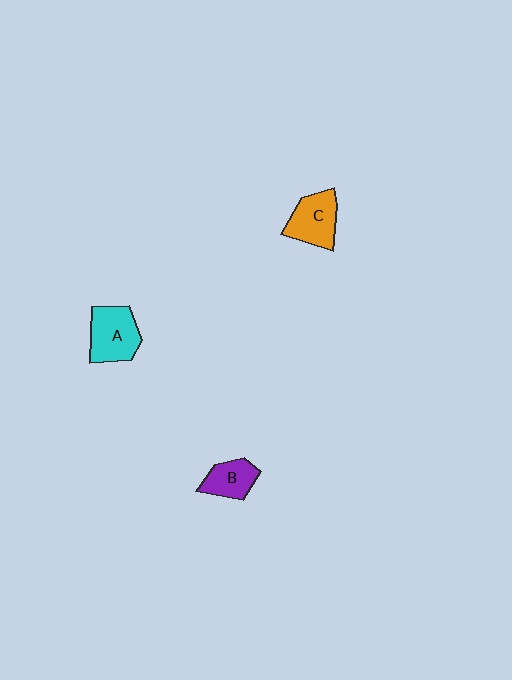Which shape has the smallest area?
Shape B (purple).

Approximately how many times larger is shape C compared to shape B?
Approximately 1.3 times.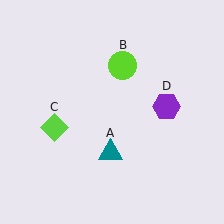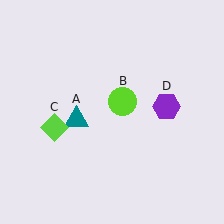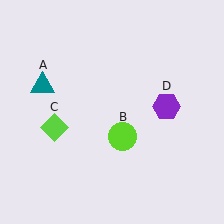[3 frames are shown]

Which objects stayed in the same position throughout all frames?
Lime diamond (object C) and purple hexagon (object D) remained stationary.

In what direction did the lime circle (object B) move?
The lime circle (object B) moved down.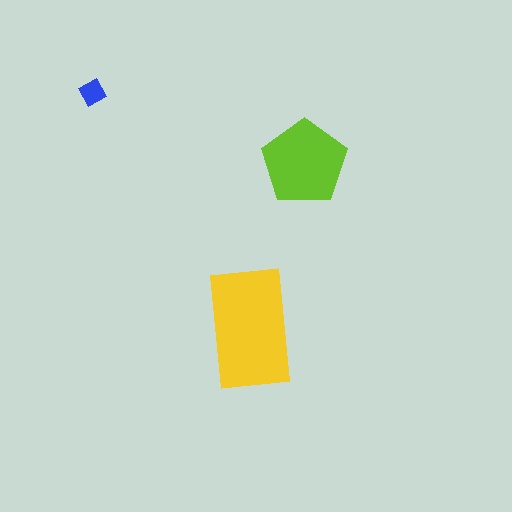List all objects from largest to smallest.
The yellow rectangle, the lime pentagon, the blue diamond.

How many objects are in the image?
There are 3 objects in the image.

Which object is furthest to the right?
The lime pentagon is rightmost.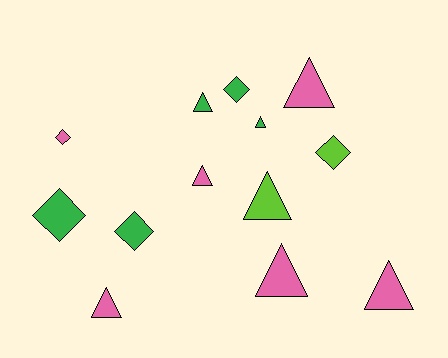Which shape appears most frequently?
Triangle, with 8 objects.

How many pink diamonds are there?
There is 1 pink diamond.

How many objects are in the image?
There are 13 objects.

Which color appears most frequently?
Pink, with 6 objects.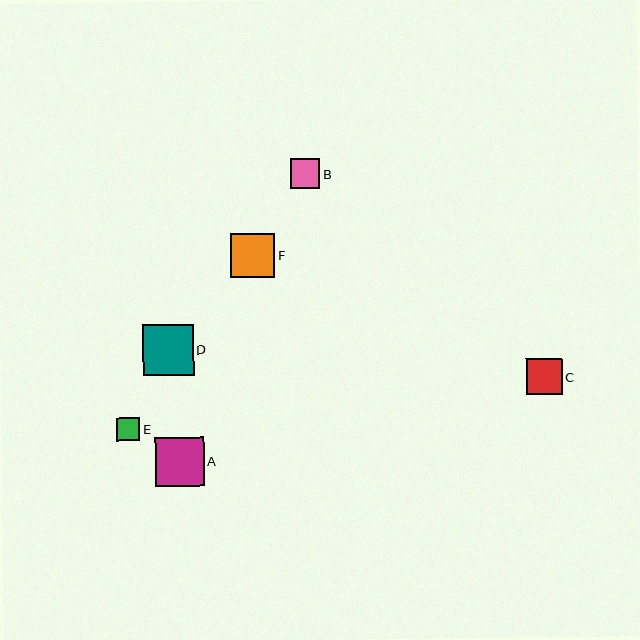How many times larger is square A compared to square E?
Square A is approximately 2.1 times the size of square E.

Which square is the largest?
Square D is the largest with a size of approximately 51 pixels.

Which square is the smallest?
Square E is the smallest with a size of approximately 23 pixels.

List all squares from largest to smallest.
From largest to smallest: D, A, F, C, B, E.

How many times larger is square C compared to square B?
Square C is approximately 1.2 times the size of square B.